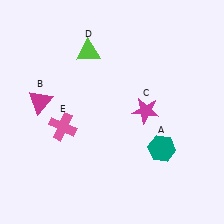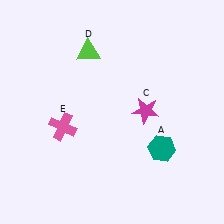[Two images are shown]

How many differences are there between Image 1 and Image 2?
There is 1 difference between the two images.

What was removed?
The magenta triangle (B) was removed in Image 2.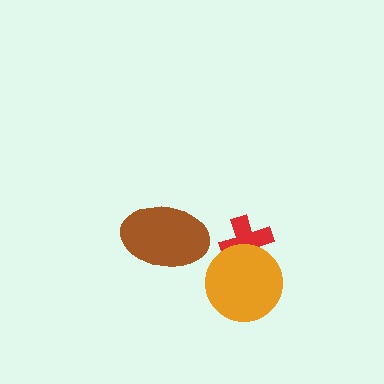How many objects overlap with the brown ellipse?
0 objects overlap with the brown ellipse.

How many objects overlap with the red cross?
1 object overlaps with the red cross.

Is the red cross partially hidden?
Yes, it is partially covered by another shape.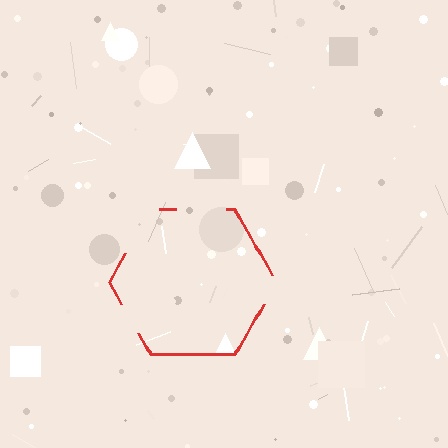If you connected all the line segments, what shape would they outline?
They would outline a hexagon.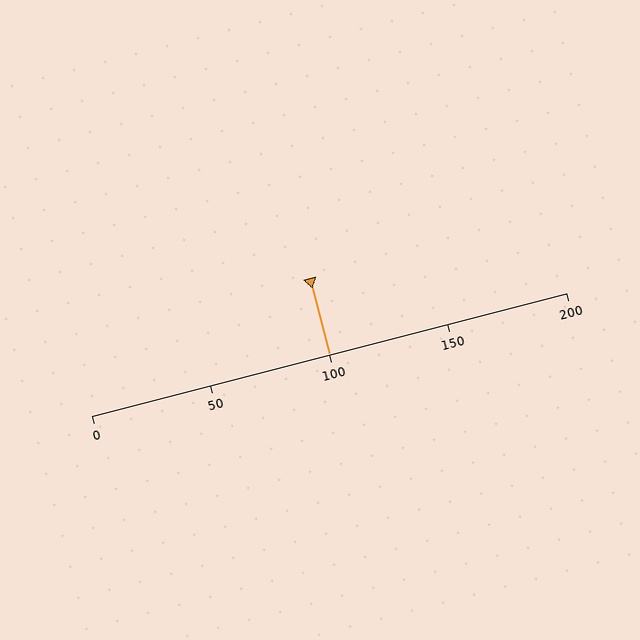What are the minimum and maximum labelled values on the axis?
The axis runs from 0 to 200.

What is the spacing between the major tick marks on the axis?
The major ticks are spaced 50 apart.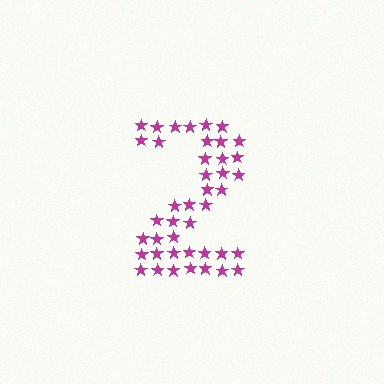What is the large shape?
The large shape is the digit 2.